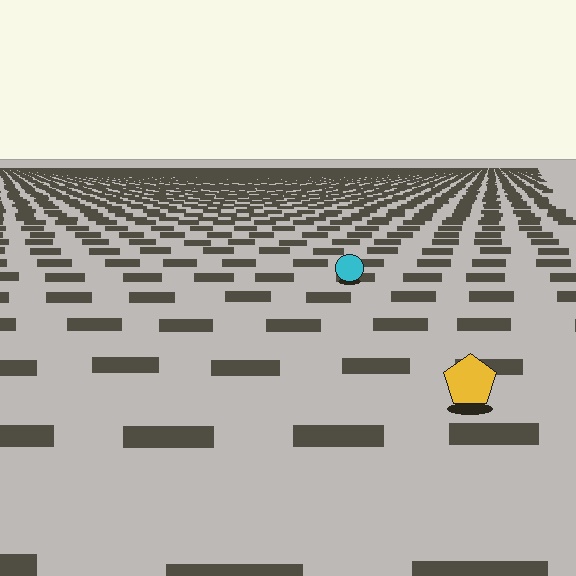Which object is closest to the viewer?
The yellow pentagon is closest. The texture marks near it are larger and more spread out.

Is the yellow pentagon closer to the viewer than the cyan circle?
Yes. The yellow pentagon is closer — you can tell from the texture gradient: the ground texture is coarser near it.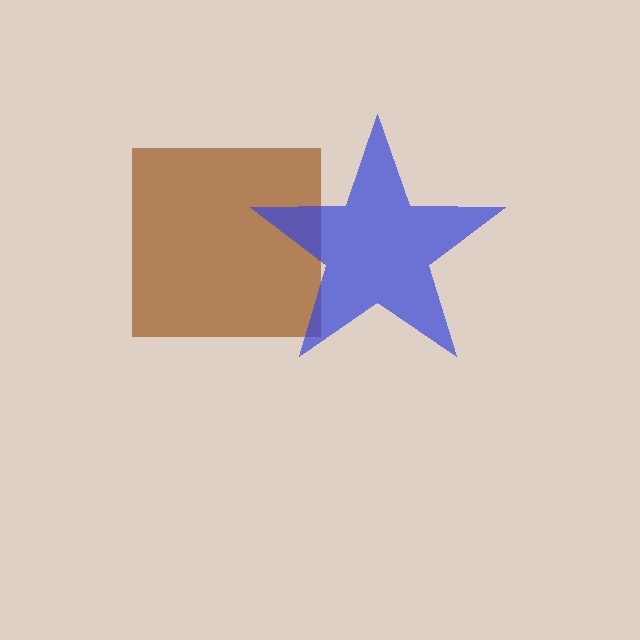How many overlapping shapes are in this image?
There are 2 overlapping shapes in the image.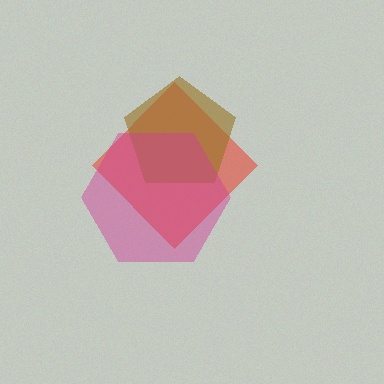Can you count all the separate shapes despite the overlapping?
Yes, there are 3 separate shapes.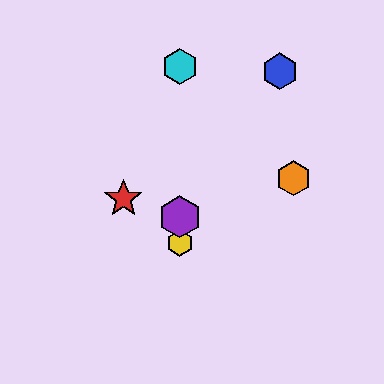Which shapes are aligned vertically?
The green star, the yellow hexagon, the purple hexagon, the cyan hexagon are aligned vertically.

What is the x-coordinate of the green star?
The green star is at x≈180.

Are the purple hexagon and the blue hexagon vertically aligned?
No, the purple hexagon is at x≈180 and the blue hexagon is at x≈280.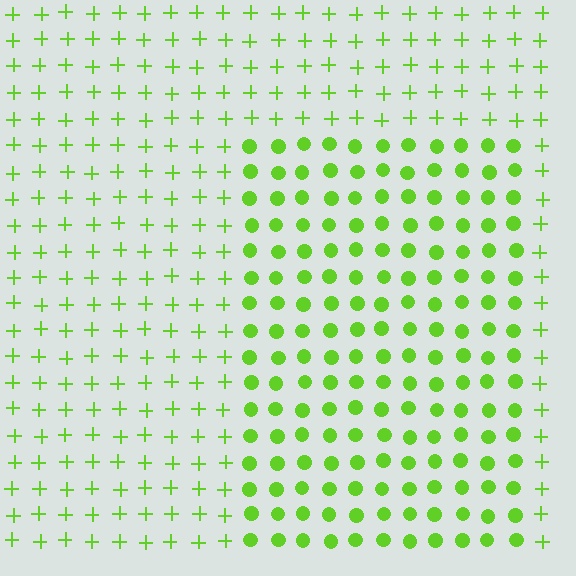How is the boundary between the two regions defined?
The boundary is defined by a change in element shape: circles inside vs. plus signs outside. All elements share the same color and spacing.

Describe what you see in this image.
The image is filled with small lime elements arranged in a uniform grid. A rectangle-shaped region contains circles, while the surrounding area contains plus signs. The boundary is defined purely by the change in element shape.